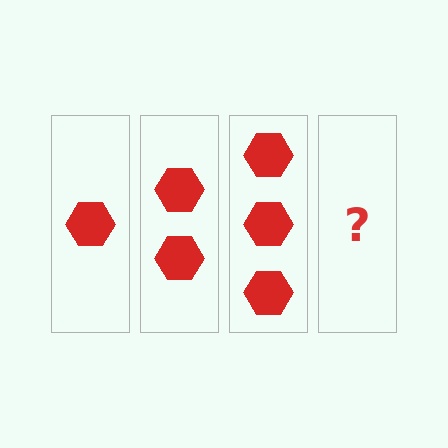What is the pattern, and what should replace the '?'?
The pattern is that each step adds one more hexagon. The '?' should be 4 hexagons.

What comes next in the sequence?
The next element should be 4 hexagons.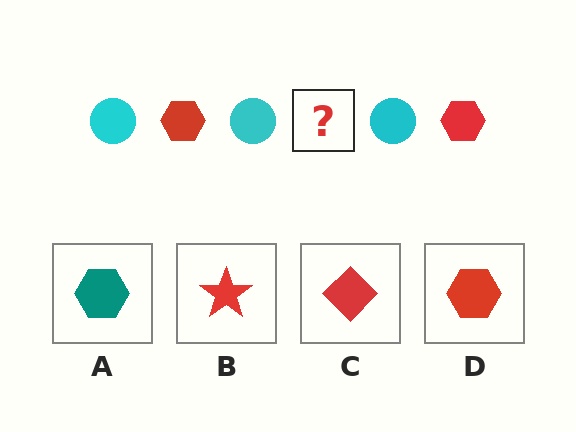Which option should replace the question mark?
Option D.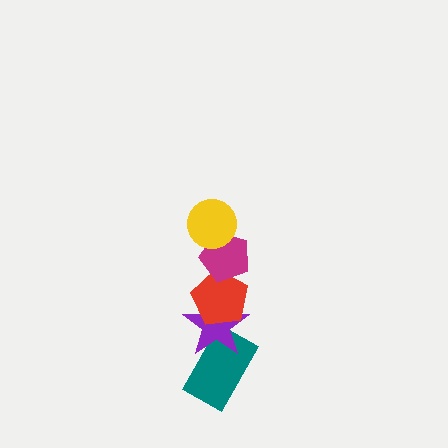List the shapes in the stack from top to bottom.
From top to bottom: the yellow circle, the magenta pentagon, the red pentagon, the purple star, the teal rectangle.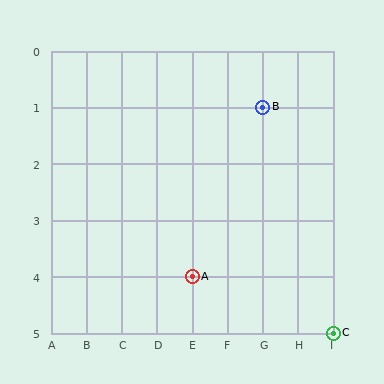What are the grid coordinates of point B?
Point B is at grid coordinates (G, 1).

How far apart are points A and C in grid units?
Points A and C are 4 columns and 1 row apart (about 4.1 grid units diagonally).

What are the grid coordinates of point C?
Point C is at grid coordinates (I, 5).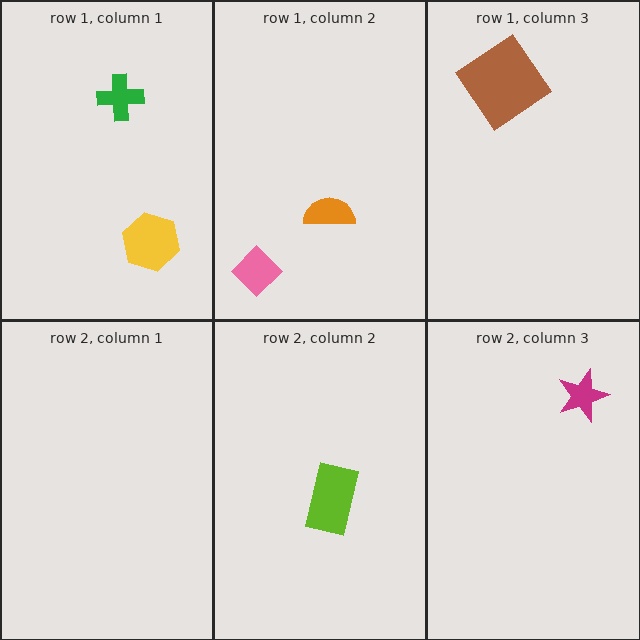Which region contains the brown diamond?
The row 1, column 3 region.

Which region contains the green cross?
The row 1, column 1 region.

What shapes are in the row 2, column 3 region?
The magenta star.